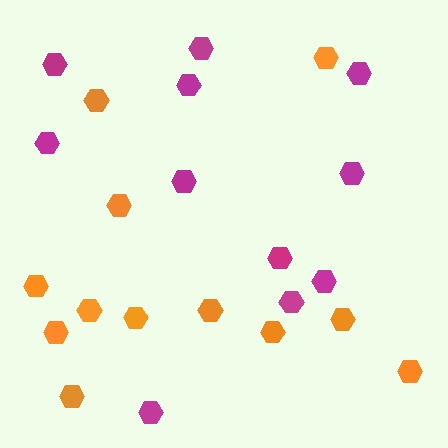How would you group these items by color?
There are 2 groups: one group of magenta hexagons (11) and one group of orange hexagons (12).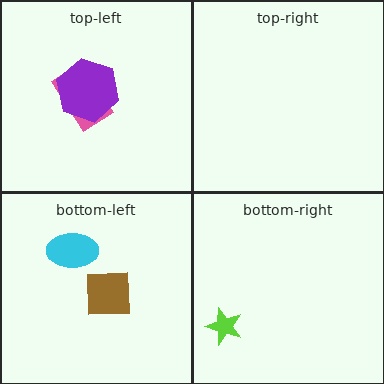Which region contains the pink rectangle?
The top-left region.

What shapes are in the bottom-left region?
The brown square, the cyan ellipse.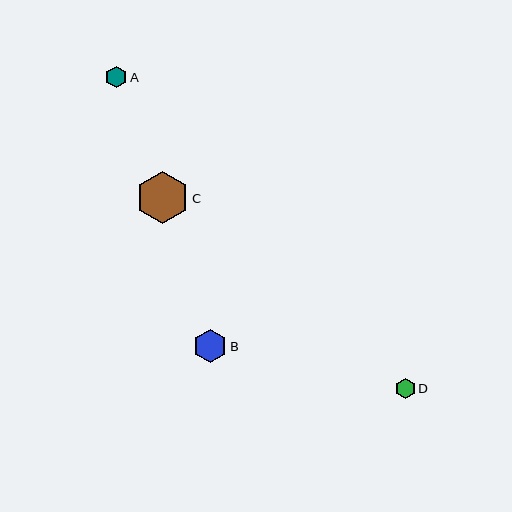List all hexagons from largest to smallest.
From largest to smallest: C, B, A, D.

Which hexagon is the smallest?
Hexagon D is the smallest with a size of approximately 20 pixels.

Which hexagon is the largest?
Hexagon C is the largest with a size of approximately 53 pixels.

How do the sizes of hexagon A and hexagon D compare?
Hexagon A and hexagon D are approximately the same size.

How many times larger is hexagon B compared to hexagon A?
Hexagon B is approximately 1.5 times the size of hexagon A.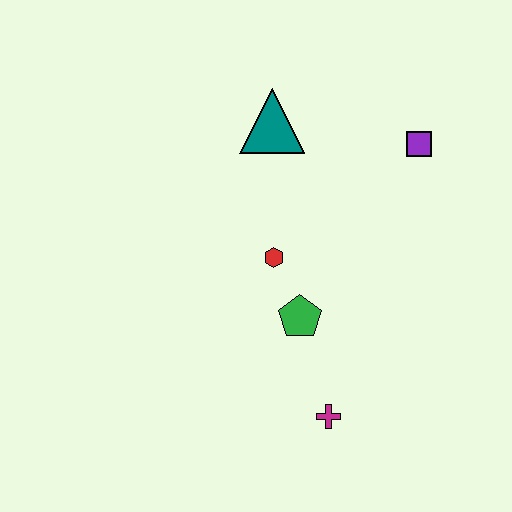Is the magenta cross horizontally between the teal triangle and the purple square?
Yes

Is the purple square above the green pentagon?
Yes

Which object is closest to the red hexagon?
The green pentagon is closest to the red hexagon.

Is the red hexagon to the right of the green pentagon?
No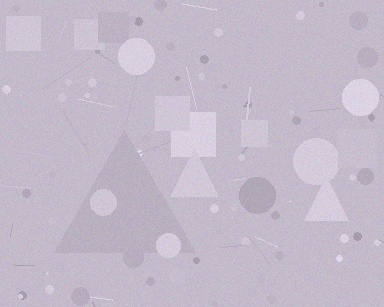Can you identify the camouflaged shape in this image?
The camouflaged shape is a triangle.